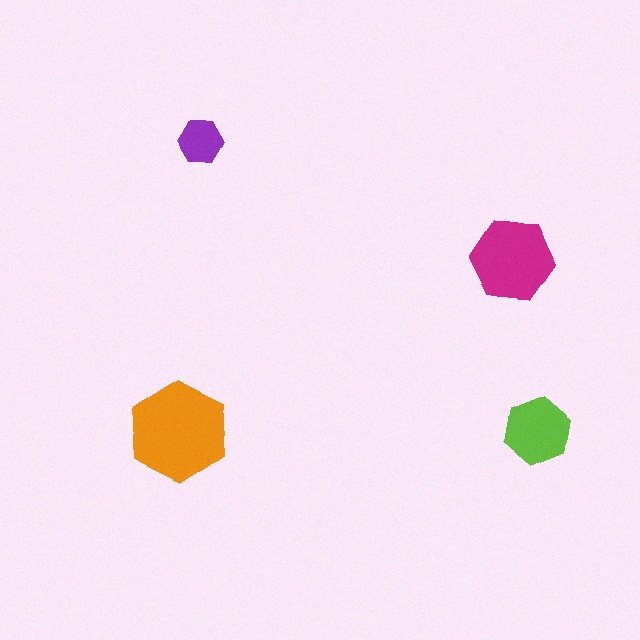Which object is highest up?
The purple hexagon is topmost.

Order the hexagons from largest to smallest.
the orange one, the magenta one, the lime one, the purple one.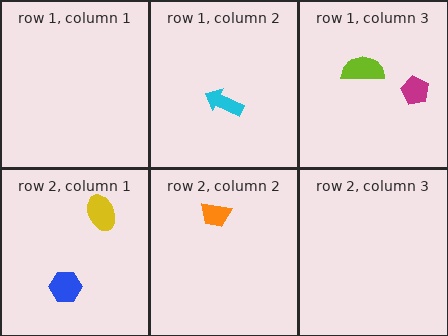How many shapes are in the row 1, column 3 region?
2.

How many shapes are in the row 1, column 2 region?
1.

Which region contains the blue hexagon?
The row 2, column 1 region.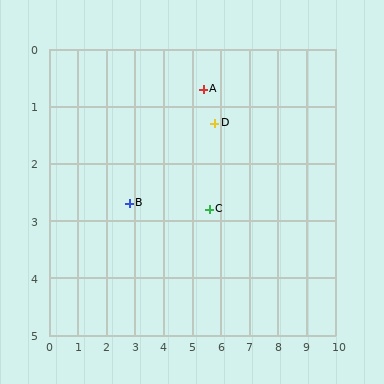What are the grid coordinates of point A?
Point A is at approximately (5.4, 0.7).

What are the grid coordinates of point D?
Point D is at approximately (5.8, 1.3).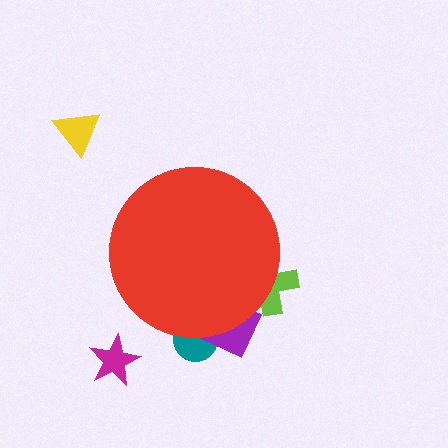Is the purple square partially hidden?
Yes, the purple square is partially hidden behind the red circle.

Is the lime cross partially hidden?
Yes, the lime cross is partially hidden behind the red circle.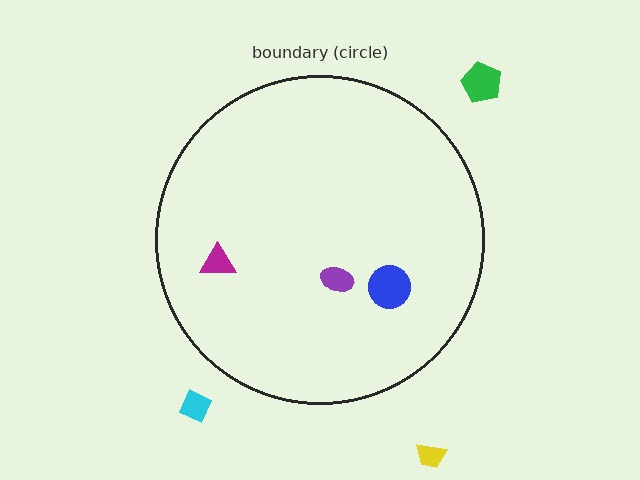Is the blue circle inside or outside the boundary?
Inside.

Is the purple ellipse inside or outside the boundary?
Inside.